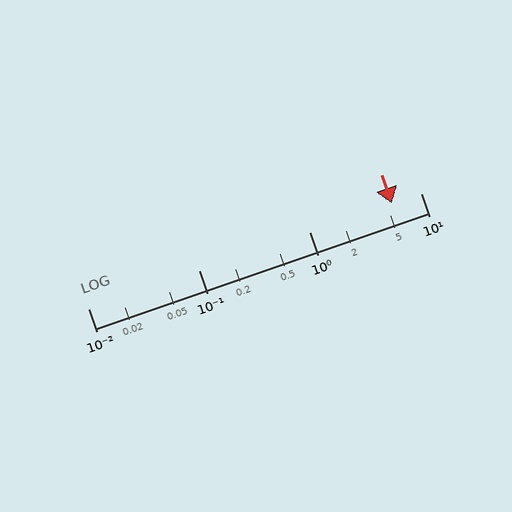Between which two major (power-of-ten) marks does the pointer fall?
The pointer is between 1 and 10.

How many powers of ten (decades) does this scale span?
The scale spans 3 decades, from 0.01 to 10.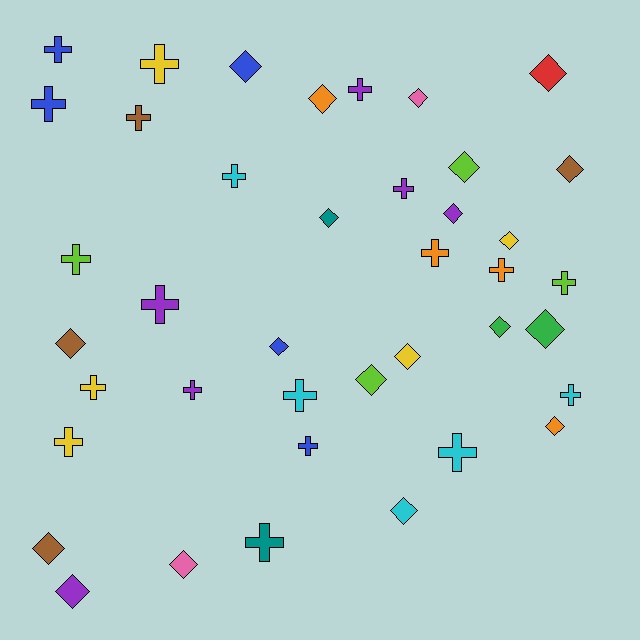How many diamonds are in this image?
There are 20 diamonds.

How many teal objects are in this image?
There are 2 teal objects.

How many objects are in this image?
There are 40 objects.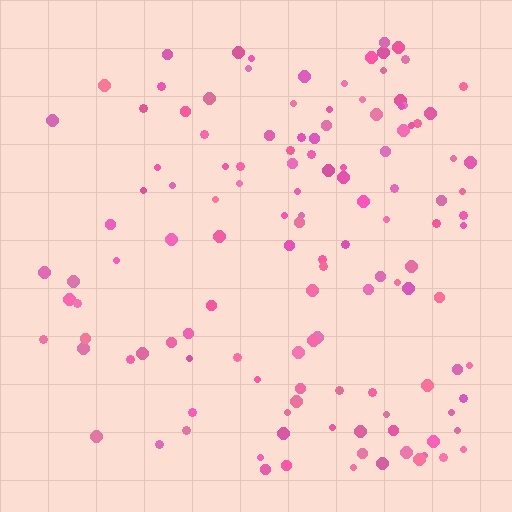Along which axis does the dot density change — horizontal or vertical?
Horizontal.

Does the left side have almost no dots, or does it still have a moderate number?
Still a moderate number, just noticeably fewer than the right.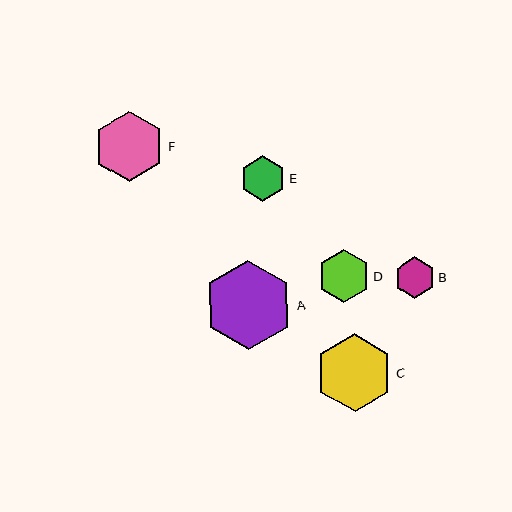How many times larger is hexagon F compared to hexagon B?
Hexagon F is approximately 1.7 times the size of hexagon B.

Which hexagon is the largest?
Hexagon A is the largest with a size of approximately 89 pixels.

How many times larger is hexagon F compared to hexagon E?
Hexagon F is approximately 1.5 times the size of hexagon E.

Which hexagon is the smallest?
Hexagon B is the smallest with a size of approximately 41 pixels.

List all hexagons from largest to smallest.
From largest to smallest: A, C, F, D, E, B.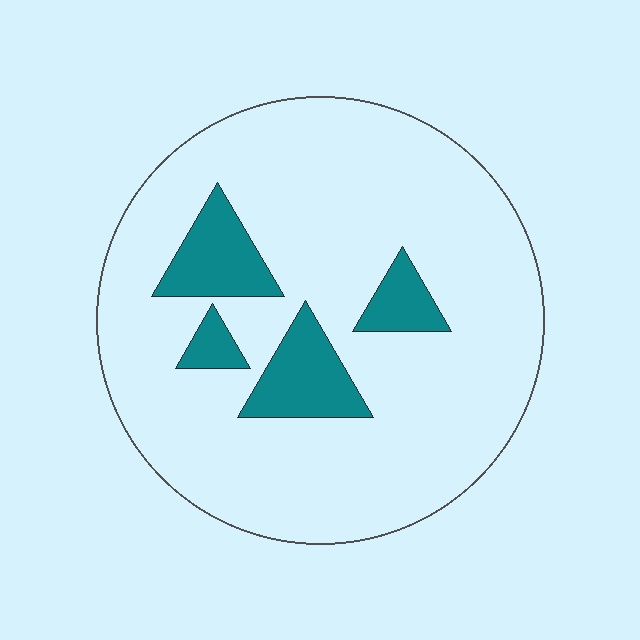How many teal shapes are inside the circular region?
4.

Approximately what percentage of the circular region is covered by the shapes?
Approximately 15%.